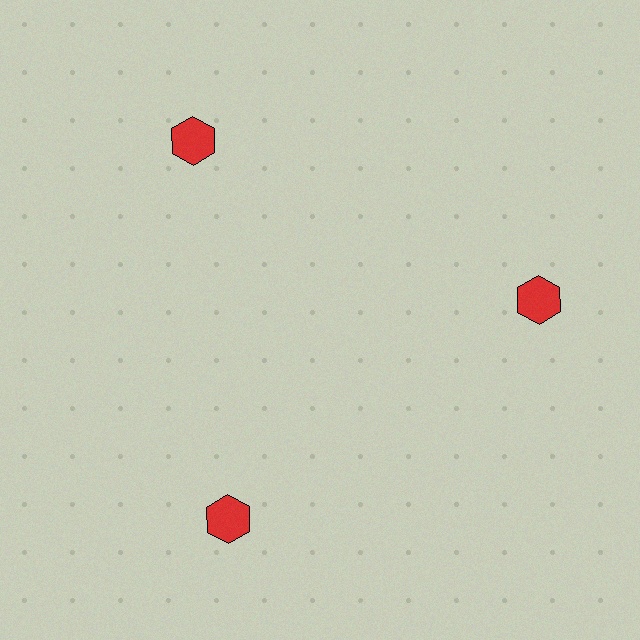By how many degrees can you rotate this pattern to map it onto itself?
The pattern maps onto itself every 120 degrees of rotation.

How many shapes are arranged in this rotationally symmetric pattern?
There are 3 shapes, arranged in 3 groups of 1.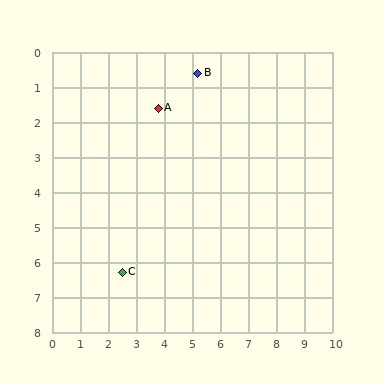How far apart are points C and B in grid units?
Points C and B are about 6.3 grid units apart.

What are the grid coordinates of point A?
Point A is at approximately (3.8, 1.6).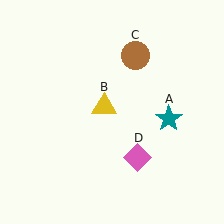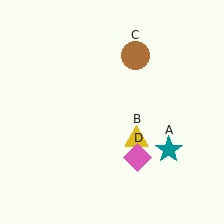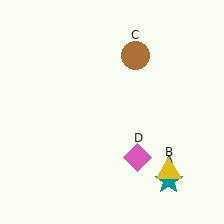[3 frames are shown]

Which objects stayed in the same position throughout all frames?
Brown circle (object C) and pink diamond (object D) remained stationary.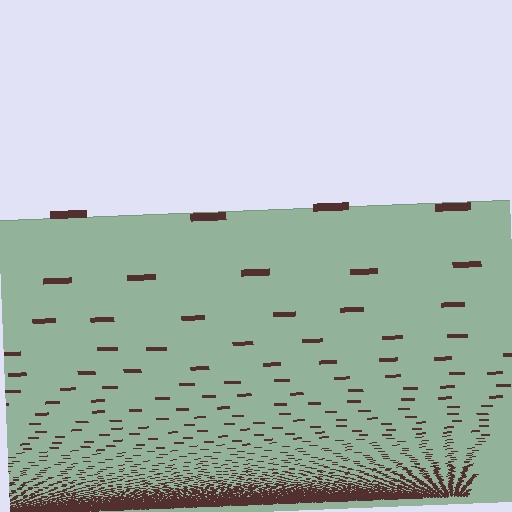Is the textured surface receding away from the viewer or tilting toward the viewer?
The surface appears to tilt toward the viewer. Texture elements get larger and sparser toward the top.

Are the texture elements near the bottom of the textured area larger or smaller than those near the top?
Smaller. The gradient is inverted — elements near the bottom are smaller and denser.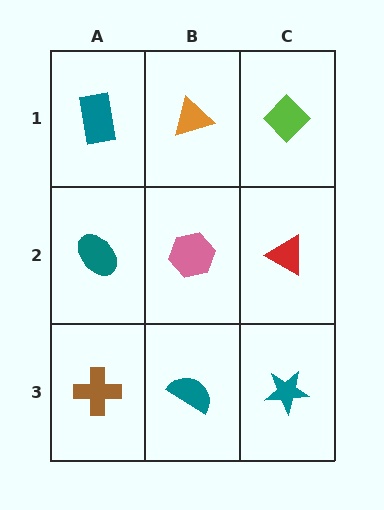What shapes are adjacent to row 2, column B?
An orange triangle (row 1, column B), a teal semicircle (row 3, column B), a teal ellipse (row 2, column A), a red triangle (row 2, column C).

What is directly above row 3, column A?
A teal ellipse.